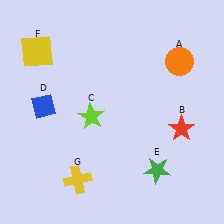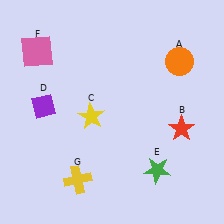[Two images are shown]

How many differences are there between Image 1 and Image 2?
There are 3 differences between the two images.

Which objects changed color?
C changed from lime to yellow. D changed from blue to purple. F changed from yellow to pink.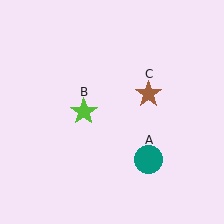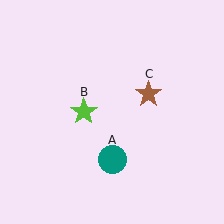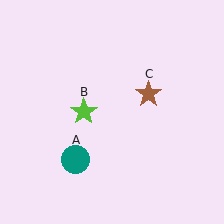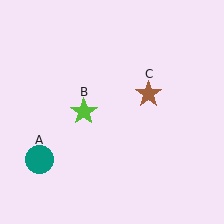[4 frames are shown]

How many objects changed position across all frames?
1 object changed position: teal circle (object A).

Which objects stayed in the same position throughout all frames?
Lime star (object B) and brown star (object C) remained stationary.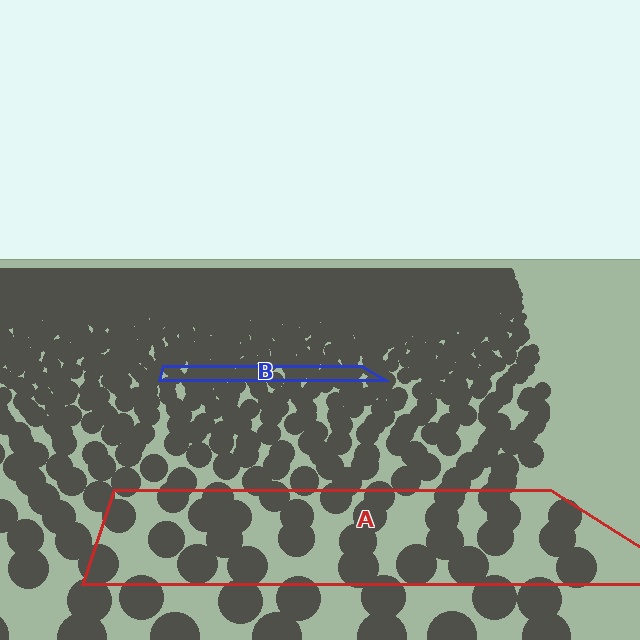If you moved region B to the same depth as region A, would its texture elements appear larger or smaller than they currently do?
They would appear larger. At a closer depth, the same texture elements are projected at a bigger on-screen size.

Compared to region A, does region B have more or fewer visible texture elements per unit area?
Region B has more texture elements per unit area — they are packed more densely because it is farther away.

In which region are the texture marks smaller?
The texture marks are smaller in region B, because it is farther away.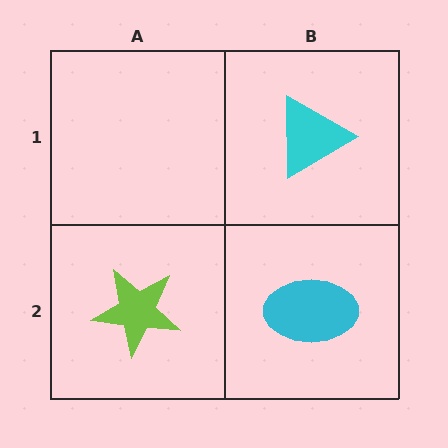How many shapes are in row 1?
1 shape.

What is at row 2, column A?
A lime star.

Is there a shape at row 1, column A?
No, that cell is empty.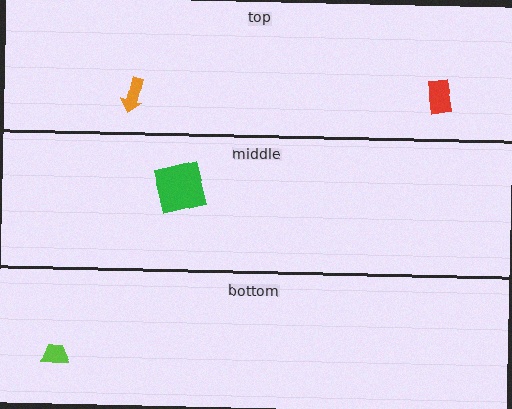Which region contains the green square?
The middle region.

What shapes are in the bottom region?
The lime trapezoid.